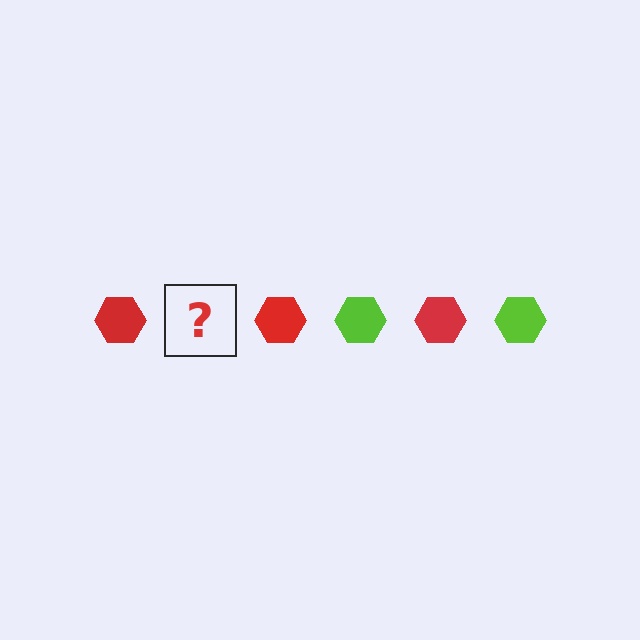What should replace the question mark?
The question mark should be replaced with a lime hexagon.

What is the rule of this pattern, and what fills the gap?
The rule is that the pattern cycles through red, lime hexagons. The gap should be filled with a lime hexagon.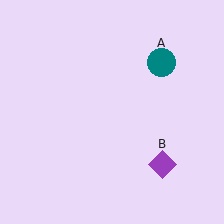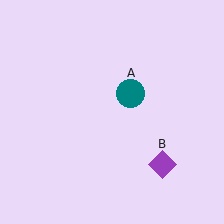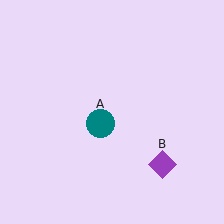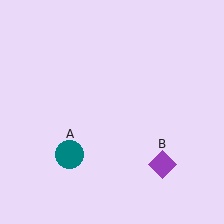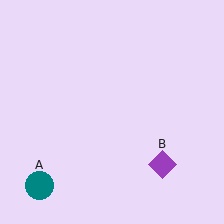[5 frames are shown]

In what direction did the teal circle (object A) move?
The teal circle (object A) moved down and to the left.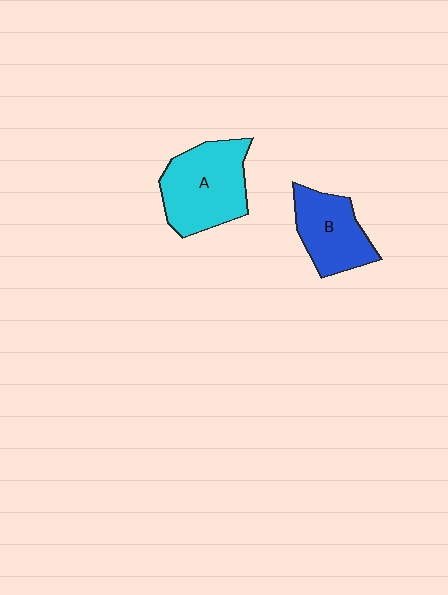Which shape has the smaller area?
Shape B (blue).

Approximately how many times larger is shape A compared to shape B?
Approximately 1.3 times.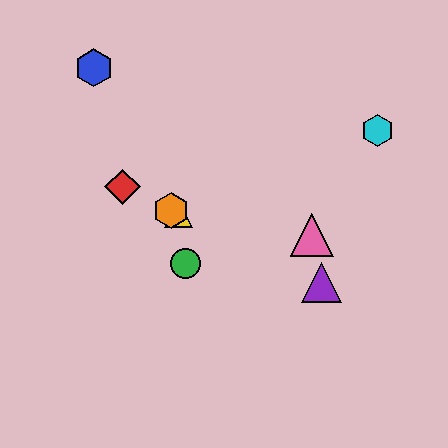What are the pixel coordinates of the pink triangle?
The pink triangle is at (312, 235).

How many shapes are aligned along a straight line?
4 shapes (the red diamond, the yellow triangle, the purple triangle, the orange hexagon) are aligned along a straight line.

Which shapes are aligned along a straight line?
The red diamond, the yellow triangle, the purple triangle, the orange hexagon are aligned along a straight line.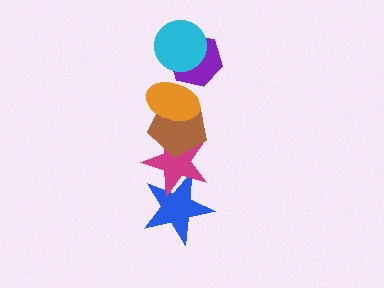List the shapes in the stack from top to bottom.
From top to bottom: the cyan circle, the purple hexagon, the orange ellipse, the brown pentagon, the magenta star, the blue star.